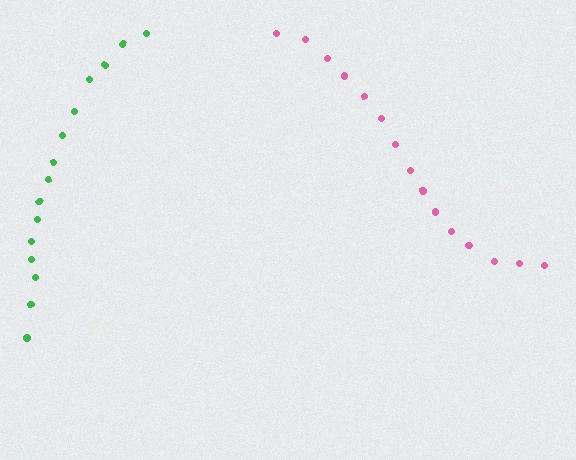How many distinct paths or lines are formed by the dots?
There are 2 distinct paths.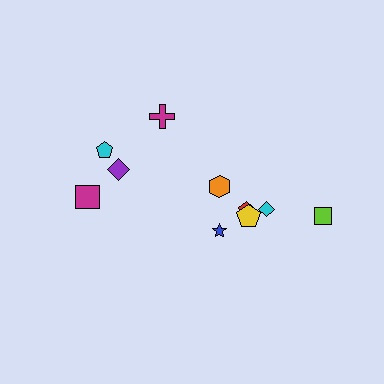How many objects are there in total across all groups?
There are 10 objects.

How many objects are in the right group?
There are 6 objects.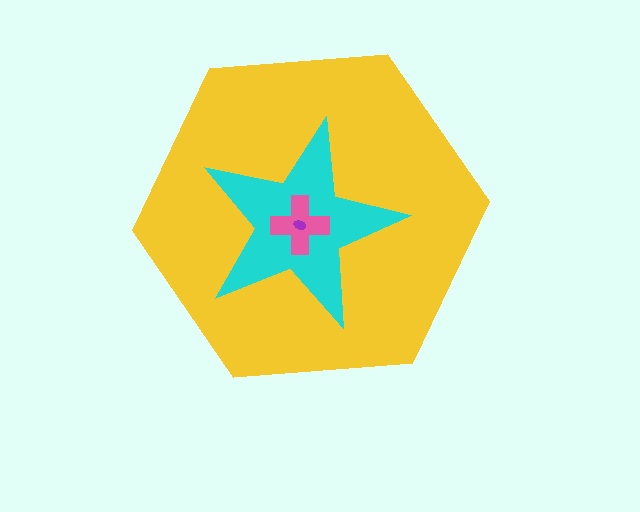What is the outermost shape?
The yellow hexagon.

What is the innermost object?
The purple ellipse.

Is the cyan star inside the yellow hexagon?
Yes.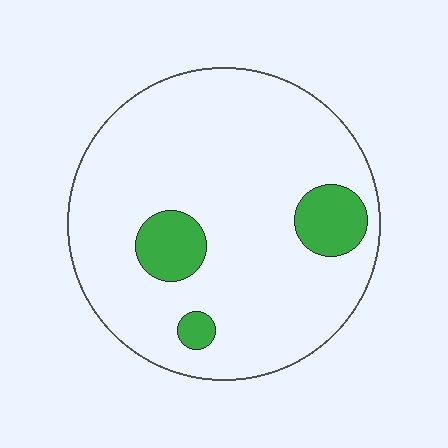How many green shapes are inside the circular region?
3.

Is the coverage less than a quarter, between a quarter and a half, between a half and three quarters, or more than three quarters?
Less than a quarter.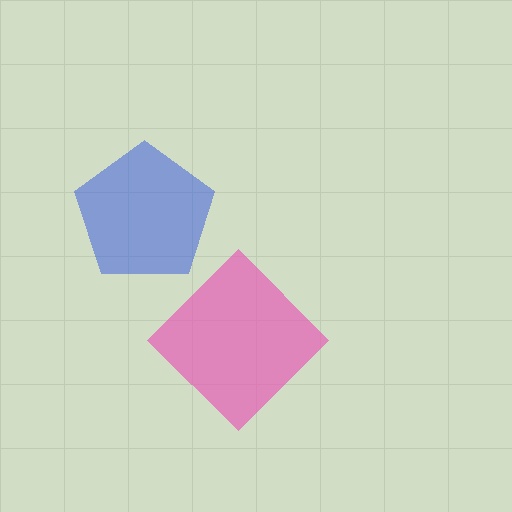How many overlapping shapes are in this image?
There are 2 overlapping shapes in the image.